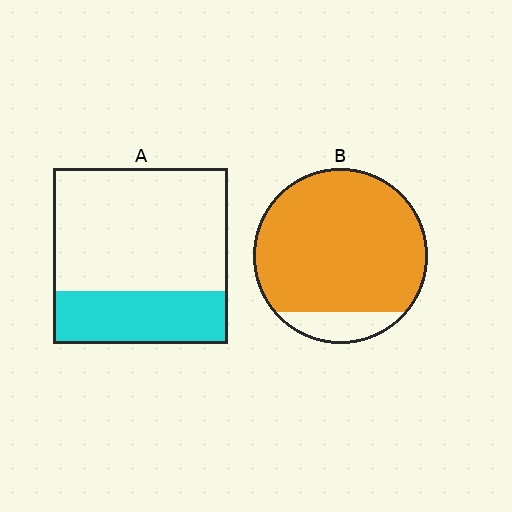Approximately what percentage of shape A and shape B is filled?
A is approximately 30% and B is approximately 90%.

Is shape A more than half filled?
No.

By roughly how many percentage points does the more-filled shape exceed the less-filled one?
By roughly 55 percentage points (B over A).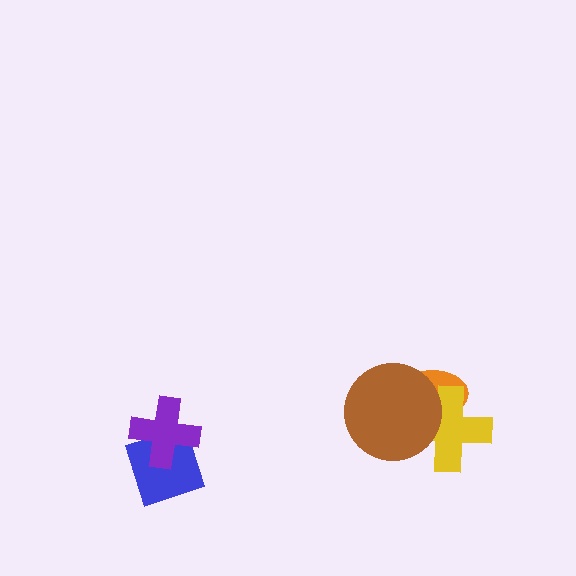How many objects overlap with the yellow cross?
2 objects overlap with the yellow cross.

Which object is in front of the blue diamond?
The purple cross is in front of the blue diamond.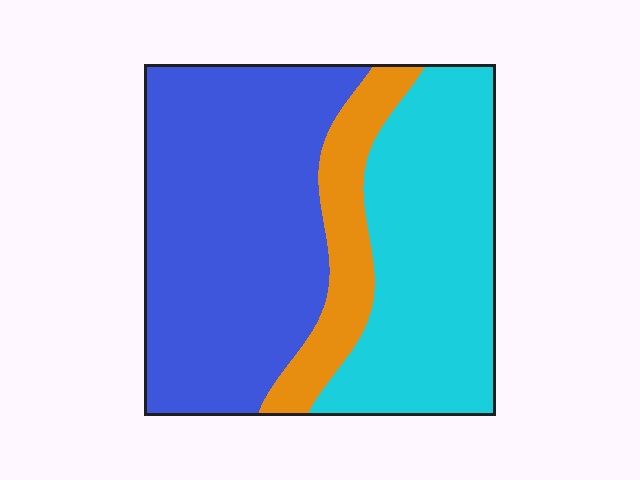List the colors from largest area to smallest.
From largest to smallest: blue, cyan, orange.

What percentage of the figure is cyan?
Cyan takes up about three eighths (3/8) of the figure.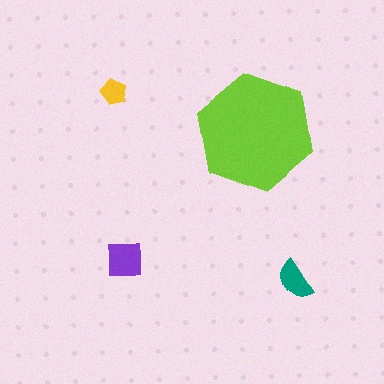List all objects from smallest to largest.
The yellow pentagon, the teal semicircle, the purple square, the lime hexagon.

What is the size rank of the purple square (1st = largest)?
2nd.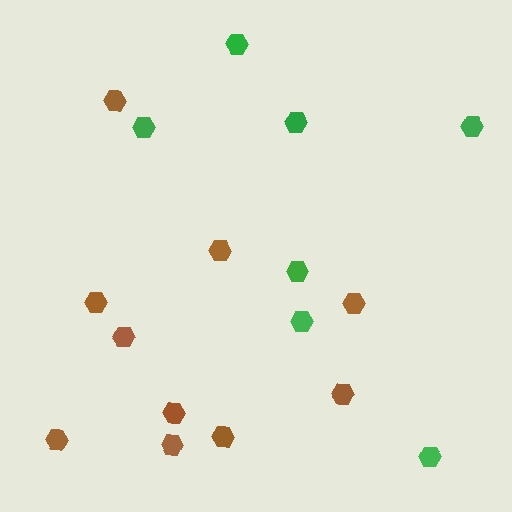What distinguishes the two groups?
There are 2 groups: one group of brown hexagons (10) and one group of green hexagons (7).